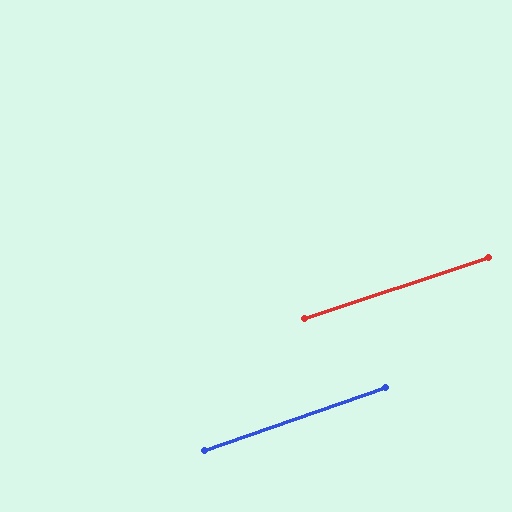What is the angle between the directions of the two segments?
Approximately 1 degree.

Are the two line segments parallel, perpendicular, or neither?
Parallel — their directions differ by only 0.7°.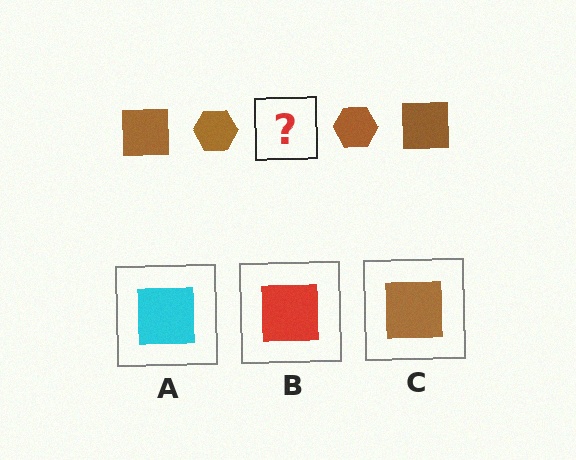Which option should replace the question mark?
Option C.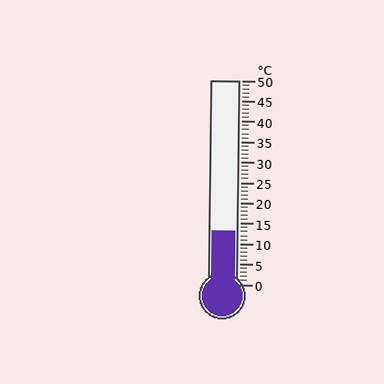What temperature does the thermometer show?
The thermometer shows approximately 13°C.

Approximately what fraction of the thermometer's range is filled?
The thermometer is filled to approximately 25% of its range.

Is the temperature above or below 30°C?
The temperature is below 30°C.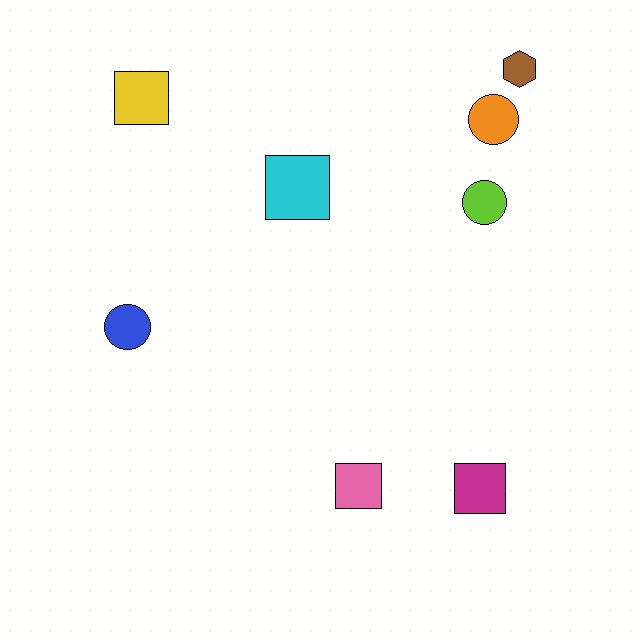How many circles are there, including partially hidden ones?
There are 3 circles.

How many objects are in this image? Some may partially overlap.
There are 8 objects.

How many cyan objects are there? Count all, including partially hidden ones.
There is 1 cyan object.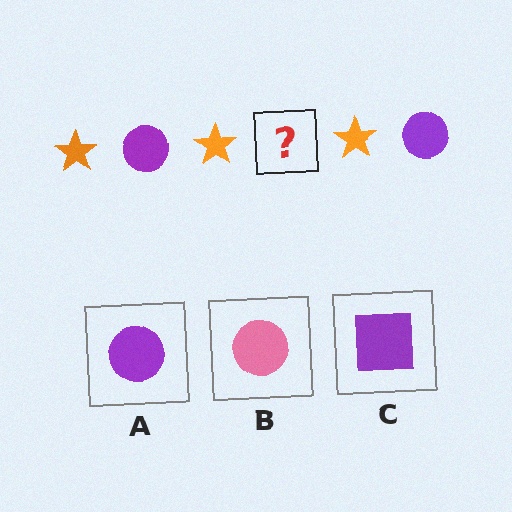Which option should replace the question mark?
Option A.